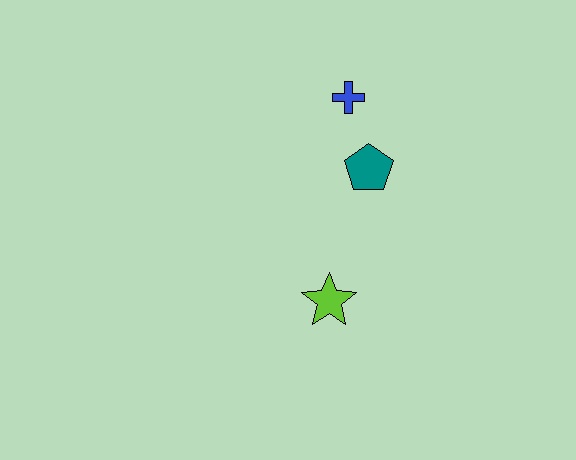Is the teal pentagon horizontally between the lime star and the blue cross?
No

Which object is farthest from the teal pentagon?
The lime star is farthest from the teal pentagon.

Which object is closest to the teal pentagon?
The blue cross is closest to the teal pentagon.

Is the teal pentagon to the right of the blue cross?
Yes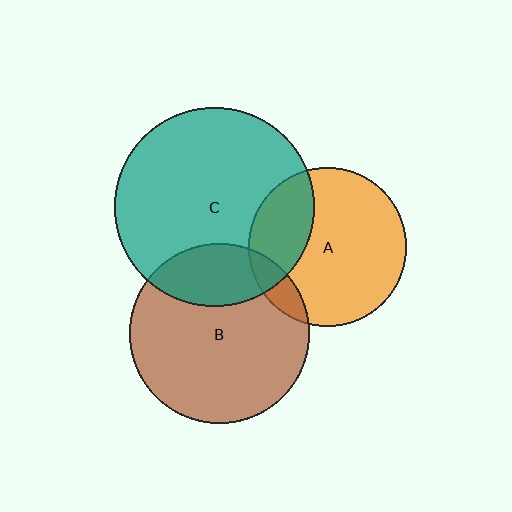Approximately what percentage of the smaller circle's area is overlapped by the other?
Approximately 25%.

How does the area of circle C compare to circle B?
Approximately 1.2 times.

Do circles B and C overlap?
Yes.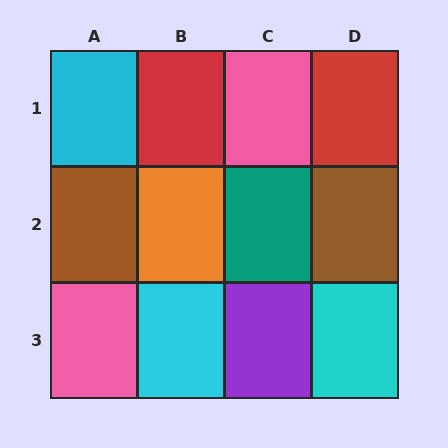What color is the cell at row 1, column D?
Red.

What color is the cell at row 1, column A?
Cyan.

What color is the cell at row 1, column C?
Pink.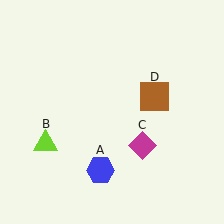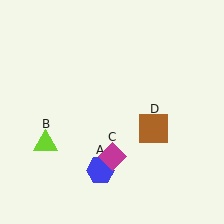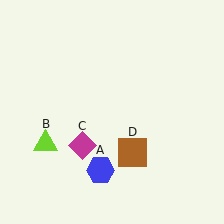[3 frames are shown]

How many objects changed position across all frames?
2 objects changed position: magenta diamond (object C), brown square (object D).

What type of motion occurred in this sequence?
The magenta diamond (object C), brown square (object D) rotated clockwise around the center of the scene.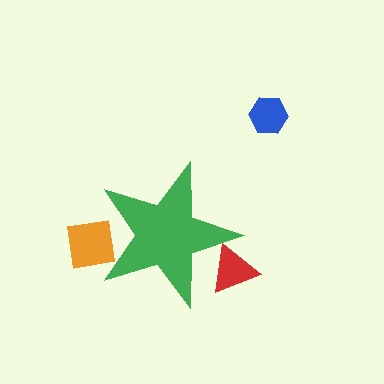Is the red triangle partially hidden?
Yes, the red triangle is partially hidden behind the green star.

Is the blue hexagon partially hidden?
No, the blue hexagon is fully visible.